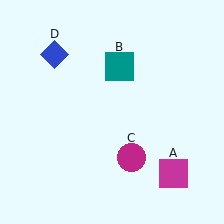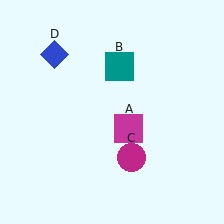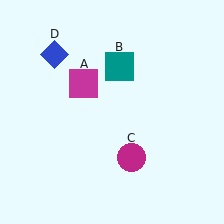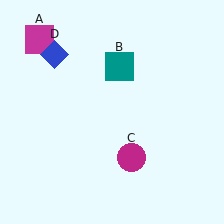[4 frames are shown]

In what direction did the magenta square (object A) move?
The magenta square (object A) moved up and to the left.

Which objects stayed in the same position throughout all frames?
Teal square (object B) and magenta circle (object C) and blue diamond (object D) remained stationary.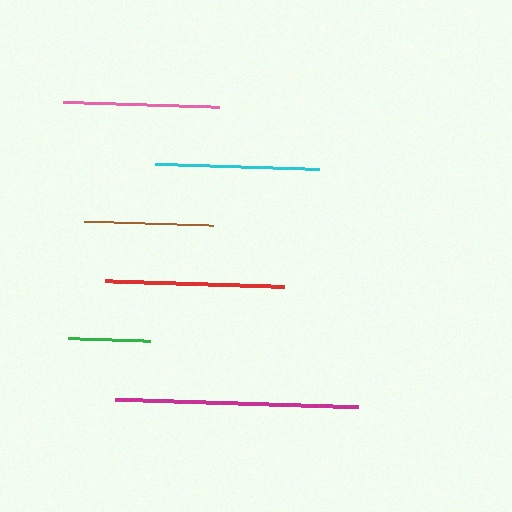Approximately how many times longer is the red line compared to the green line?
The red line is approximately 2.2 times the length of the green line.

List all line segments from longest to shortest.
From longest to shortest: magenta, red, cyan, pink, brown, green.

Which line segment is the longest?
The magenta line is the longest at approximately 243 pixels.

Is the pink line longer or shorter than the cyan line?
The cyan line is longer than the pink line.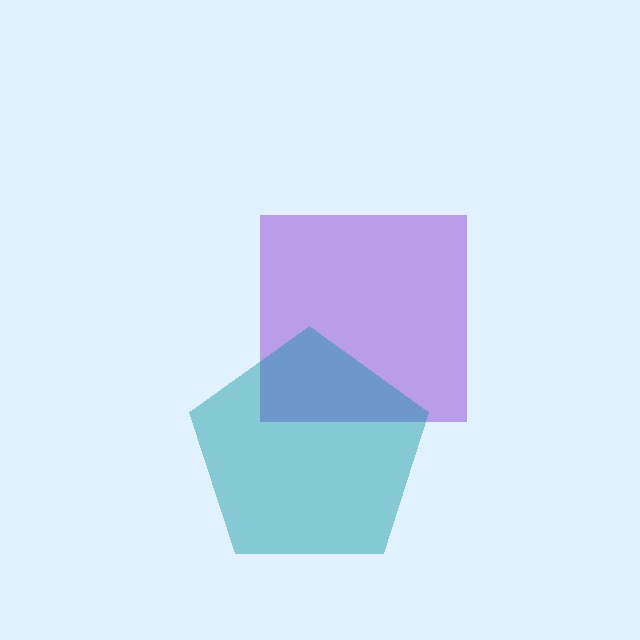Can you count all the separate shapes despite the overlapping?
Yes, there are 2 separate shapes.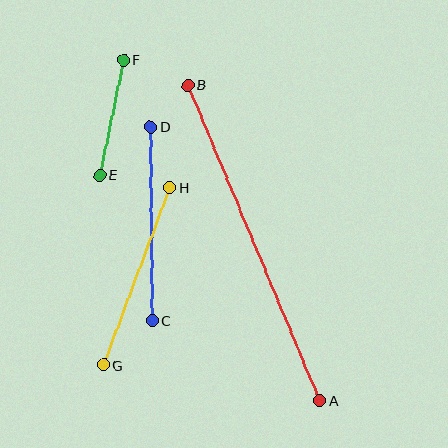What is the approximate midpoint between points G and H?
The midpoint is at approximately (137, 276) pixels.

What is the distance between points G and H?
The distance is approximately 190 pixels.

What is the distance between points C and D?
The distance is approximately 194 pixels.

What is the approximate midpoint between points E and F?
The midpoint is at approximately (112, 118) pixels.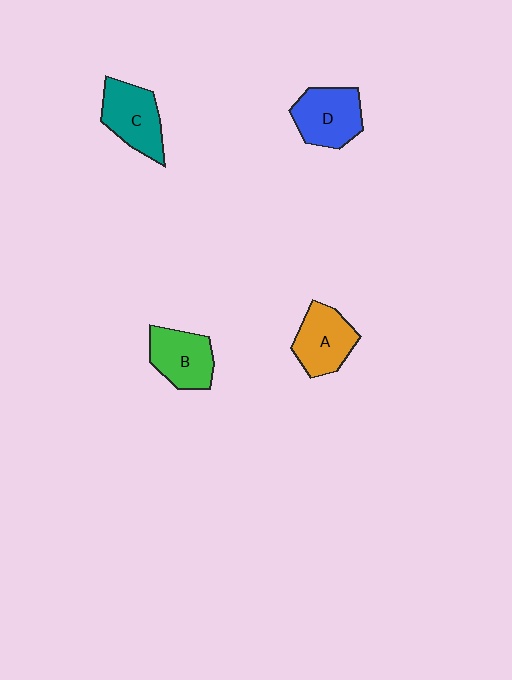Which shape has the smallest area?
Shape B (green).